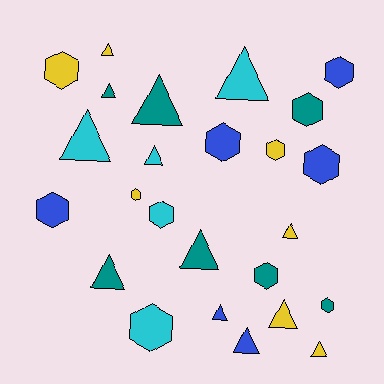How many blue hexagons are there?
There are 4 blue hexagons.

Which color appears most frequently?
Yellow, with 7 objects.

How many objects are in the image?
There are 25 objects.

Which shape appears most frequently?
Triangle, with 13 objects.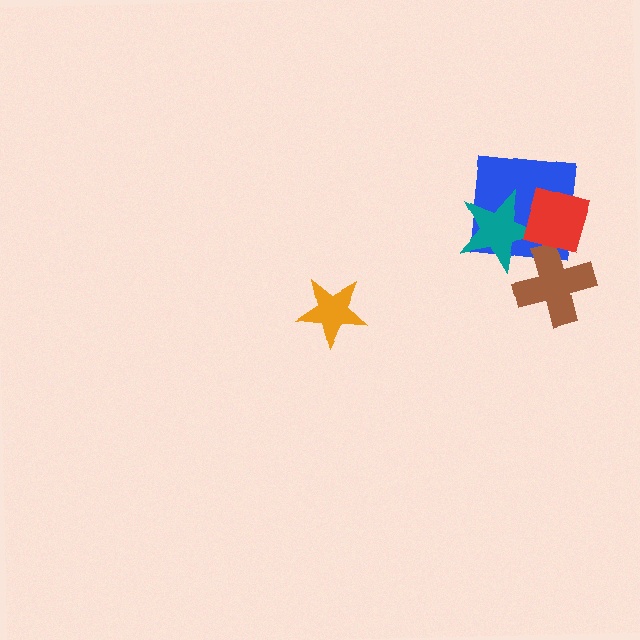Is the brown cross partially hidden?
Yes, it is partially covered by another shape.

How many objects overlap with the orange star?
0 objects overlap with the orange star.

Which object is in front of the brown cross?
The red diamond is in front of the brown cross.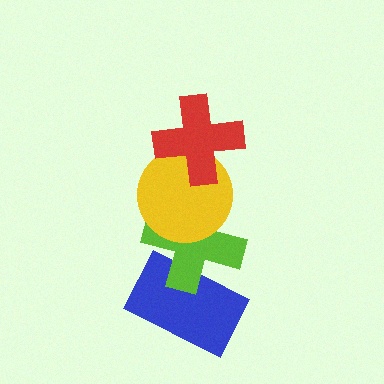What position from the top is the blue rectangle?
The blue rectangle is 4th from the top.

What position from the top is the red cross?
The red cross is 1st from the top.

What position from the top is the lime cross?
The lime cross is 3rd from the top.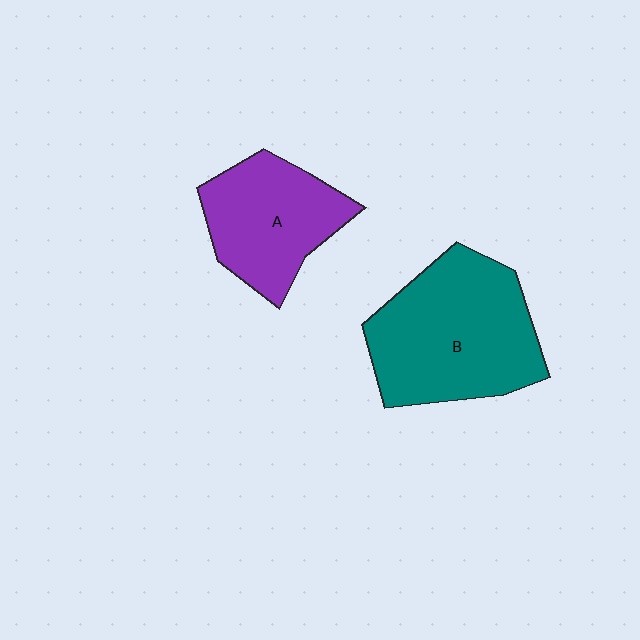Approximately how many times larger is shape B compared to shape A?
Approximately 1.5 times.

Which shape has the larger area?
Shape B (teal).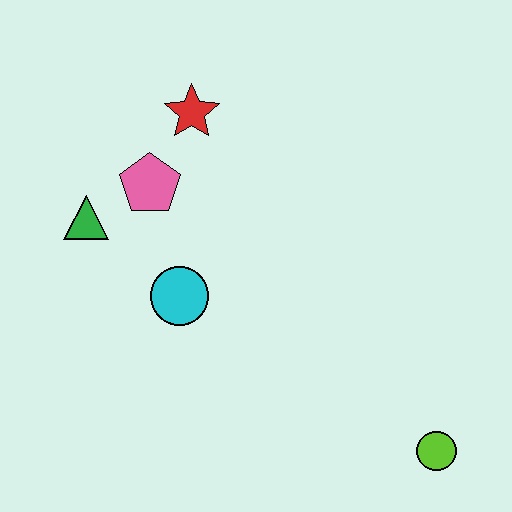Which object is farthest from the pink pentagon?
The lime circle is farthest from the pink pentagon.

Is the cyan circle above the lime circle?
Yes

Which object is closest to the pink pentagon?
The green triangle is closest to the pink pentagon.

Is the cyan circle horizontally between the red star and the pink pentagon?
Yes